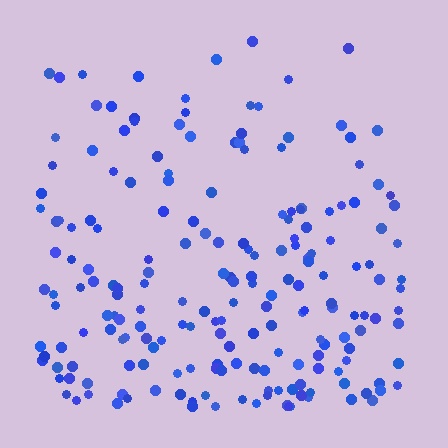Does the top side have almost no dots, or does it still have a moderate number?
Still a moderate number, just noticeably fewer than the bottom.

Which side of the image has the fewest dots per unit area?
The top.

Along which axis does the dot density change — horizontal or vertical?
Vertical.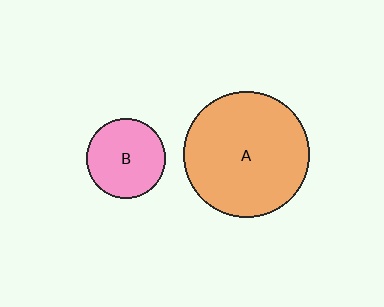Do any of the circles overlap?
No, none of the circles overlap.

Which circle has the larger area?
Circle A (orange).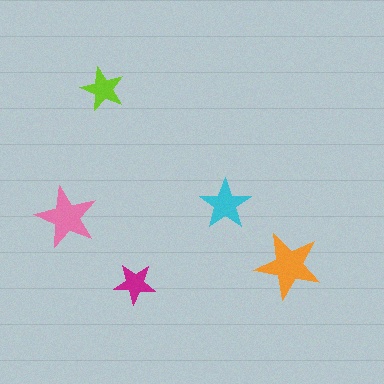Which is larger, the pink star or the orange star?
The orange one.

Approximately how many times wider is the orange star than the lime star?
About 1.5 times wider.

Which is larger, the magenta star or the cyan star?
The cyan one.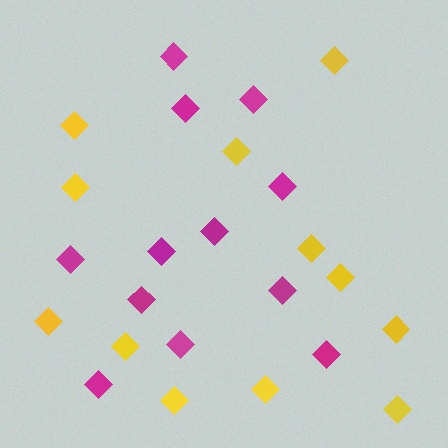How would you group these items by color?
There are 2 groups: one group of yellow diamonds (12) and one group of magenta diamonds (12).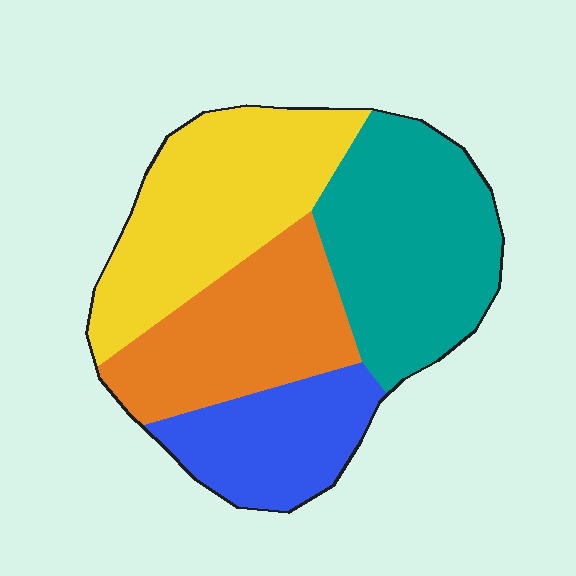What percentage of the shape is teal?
Teal takes up about one third (1/3) of the shape.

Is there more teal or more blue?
Teal.